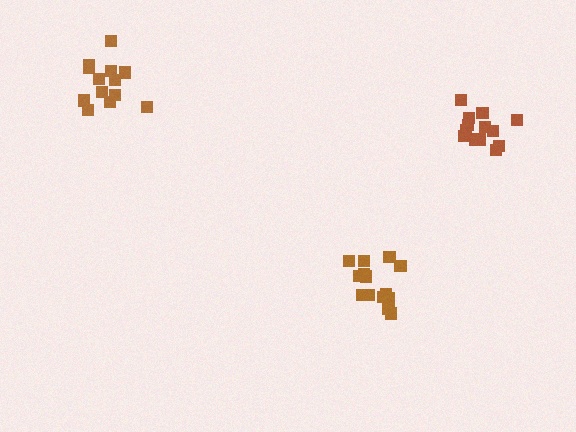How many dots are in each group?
Group 1: 14 dots, Group 2: 13 dots, Group 3: 15 dots (42 total).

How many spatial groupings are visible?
There are 3 spatial groupings.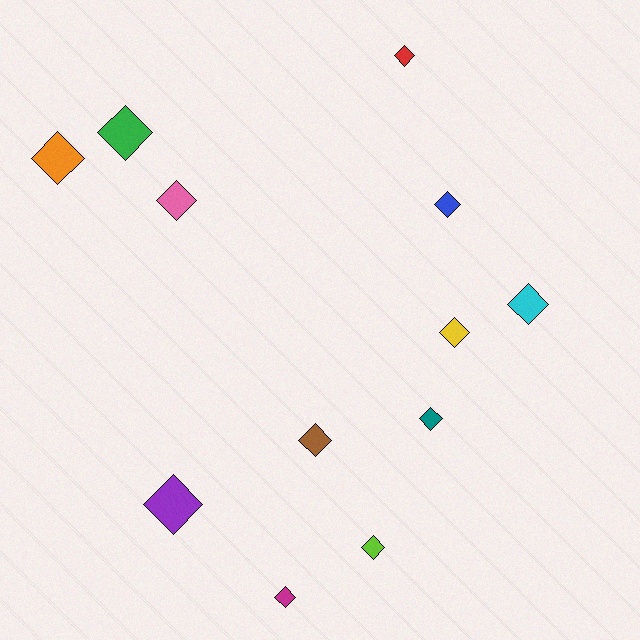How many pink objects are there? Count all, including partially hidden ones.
There is 1 pink object.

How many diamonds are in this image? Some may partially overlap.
There are 12 diamonds.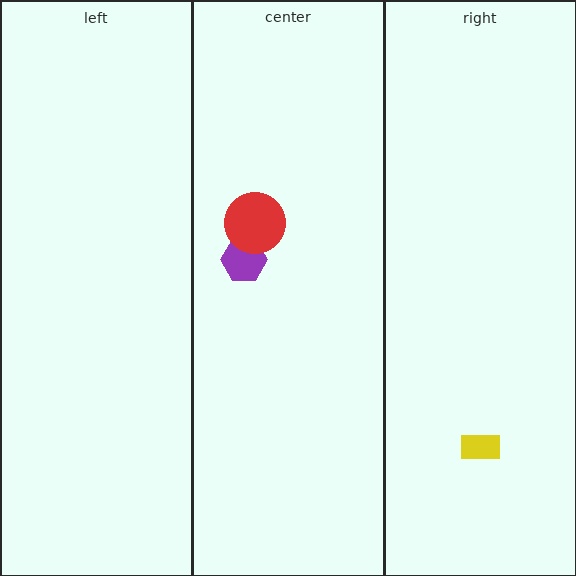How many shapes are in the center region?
2.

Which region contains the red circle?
The center region.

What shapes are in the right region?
The yellow rectangle.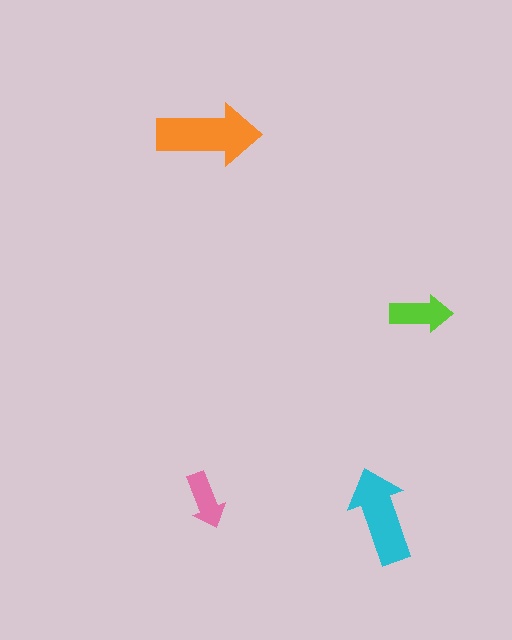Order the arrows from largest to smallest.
the orange one, the cyan one, the lime one, the pink one.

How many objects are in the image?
There are 4 objects in the image.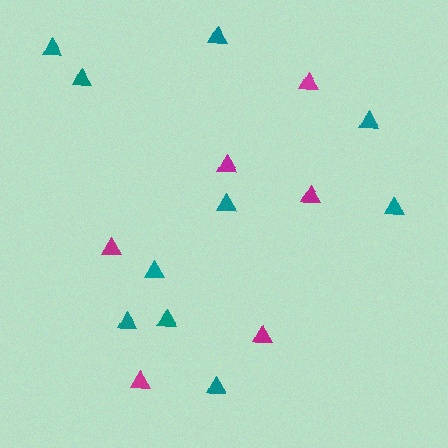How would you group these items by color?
There are 2 groups: one group of magenta triangles (6) and one group of teal triangles (10).